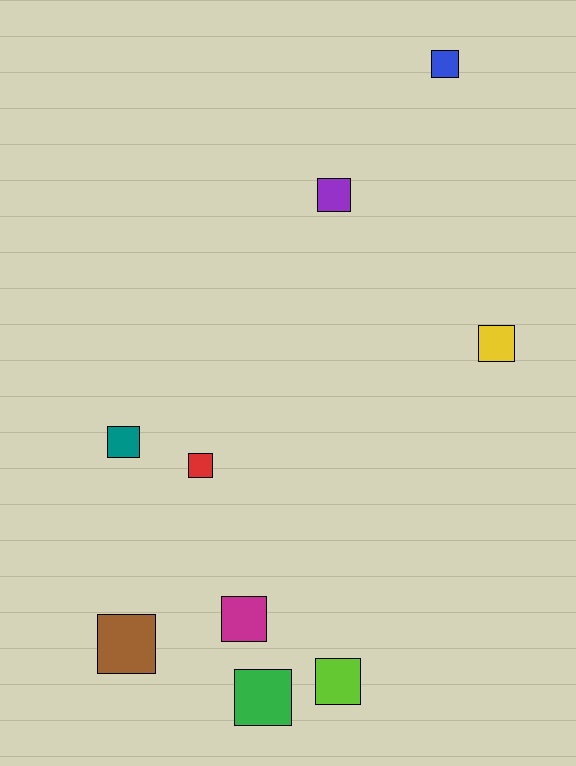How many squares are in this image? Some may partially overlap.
There are 9 squares.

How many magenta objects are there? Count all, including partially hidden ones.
There is 1 magenta object.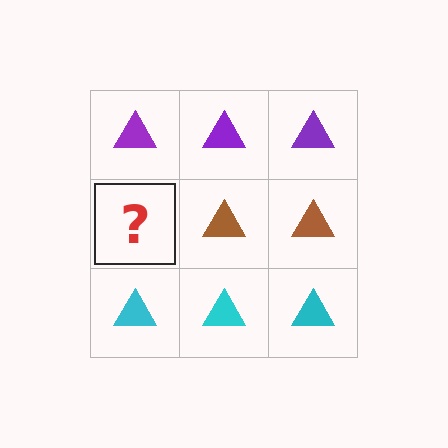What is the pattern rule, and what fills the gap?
The rule is that each row has a consistent color. The gap should be filled with a brown triangle.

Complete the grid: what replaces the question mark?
The question mark should be replaced with a brown triangle.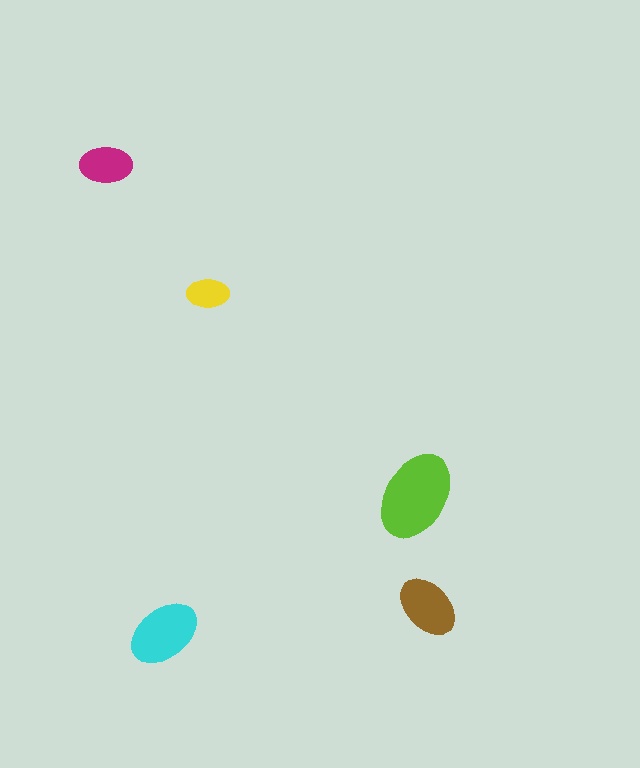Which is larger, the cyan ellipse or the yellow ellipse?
The cyan one.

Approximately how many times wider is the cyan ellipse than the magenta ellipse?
About 1.5 times wider.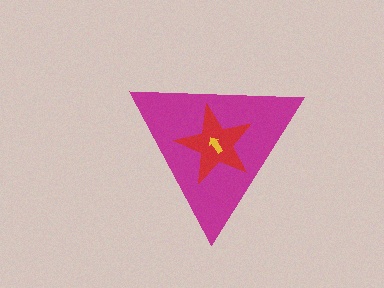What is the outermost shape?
The magenta triangle.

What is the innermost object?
The yellow arrow.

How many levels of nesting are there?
3.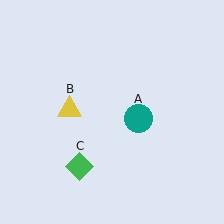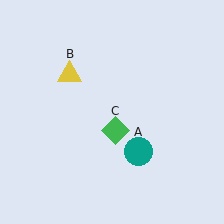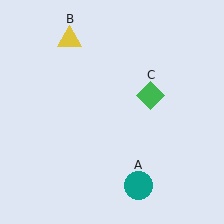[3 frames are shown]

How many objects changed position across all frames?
3 objects changed position: teal circle (object A), yellow triangle (object B), green diamond (object C).